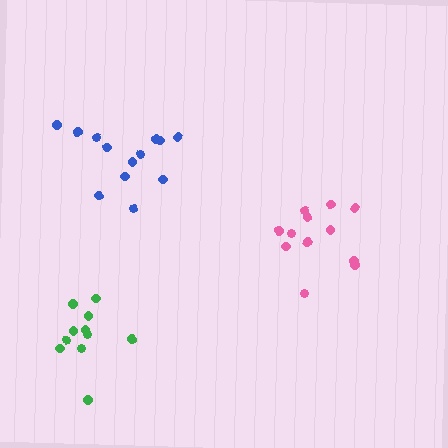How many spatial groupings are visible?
There are 3 spatial groupings.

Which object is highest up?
The blue cluster is topmost.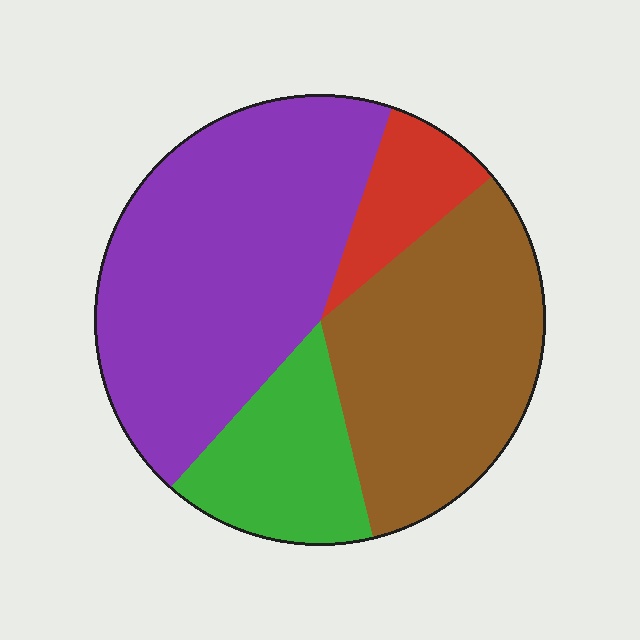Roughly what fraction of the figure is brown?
Brown covers about 30% of the figure.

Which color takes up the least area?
Red, at roughly 10%.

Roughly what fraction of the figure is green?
Green takes up less than a sixth of the figure.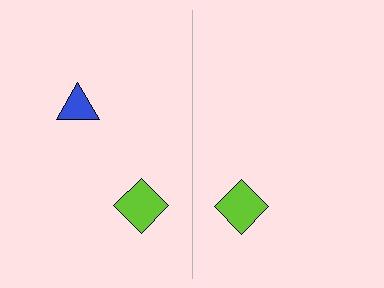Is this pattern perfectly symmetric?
No, the pattern is not perfectly symmetric. A blue triangle is missing from the right side.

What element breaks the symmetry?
A blue triangle is missing from the right side.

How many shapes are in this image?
There are 3 shapes in this image.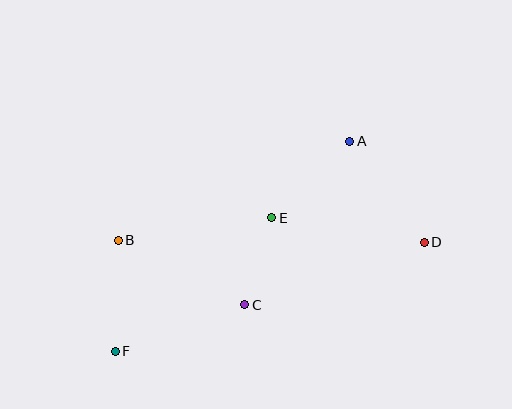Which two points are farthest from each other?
Points D and F are farthest from each other.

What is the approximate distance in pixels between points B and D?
The distance between B and D is approximately 306 pixels.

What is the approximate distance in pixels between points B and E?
The distance between B and E is approximately 155 pixels.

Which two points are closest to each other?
Points C and E are closest to each other.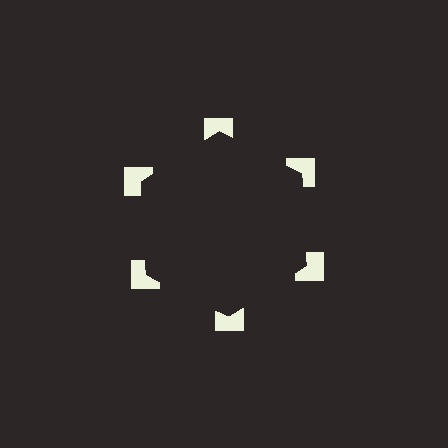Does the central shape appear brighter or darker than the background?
It typically appears slightly darker than the background, even though no actual brightness change is drawn.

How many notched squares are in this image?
There are 6 — one at each vertex of the illusory hexagon.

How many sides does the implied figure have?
6 sides.